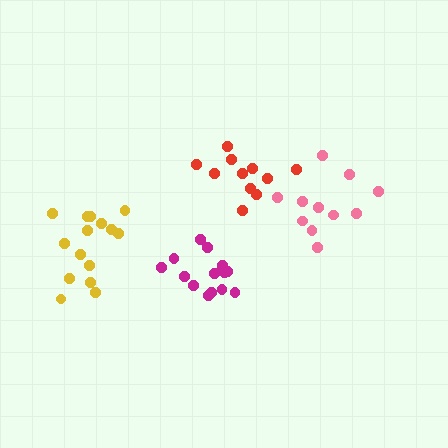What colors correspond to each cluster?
The clusters are colored: red, magenta, pink, yellow.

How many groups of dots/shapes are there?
There are 4 groups.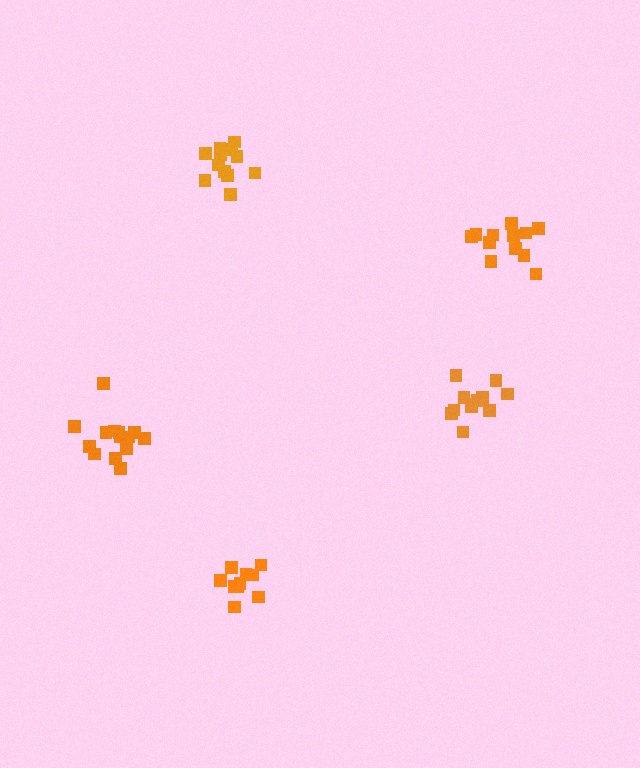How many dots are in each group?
Group 1: 14 dots, Group 2: 12 dots, Group 3: 10 dots, Group 4: 12 dots, Group 5: 13 dots (61 total).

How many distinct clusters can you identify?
There are 5 distinct clusters.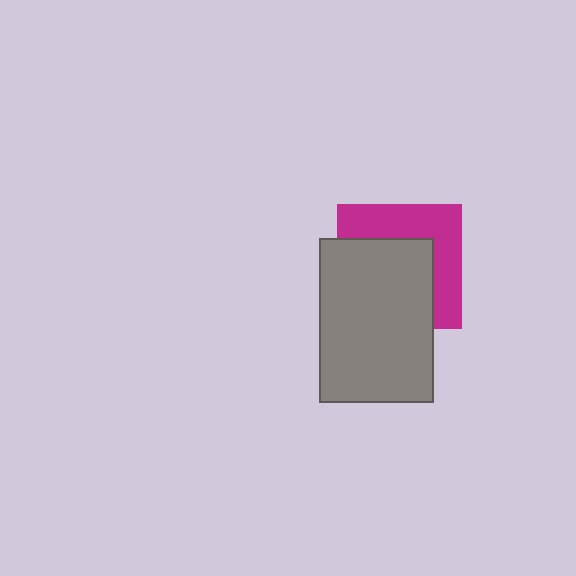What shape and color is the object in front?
The object in front is a gray rectangle.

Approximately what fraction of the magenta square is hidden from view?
Roughly 57% of the magenta square is hidden behind the gray rectangle.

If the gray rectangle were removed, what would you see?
You would see the complete magenta square.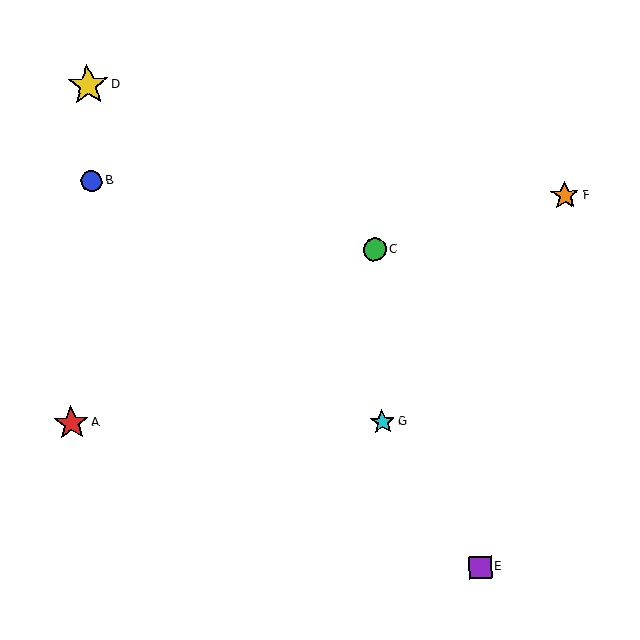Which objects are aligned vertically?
Objects C, G are aligned vertically.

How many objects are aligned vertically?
2 objects (C, G) are aligned vertically.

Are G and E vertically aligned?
No, G is at x≈383 and E is at x≈480.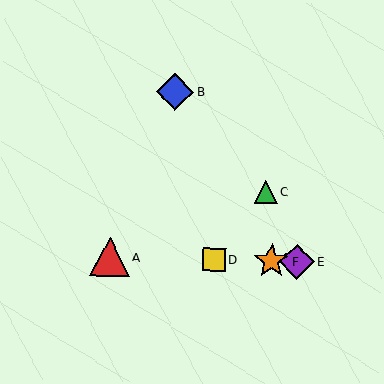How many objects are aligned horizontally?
4 objects (A, D, E, F) are aligned horizontally.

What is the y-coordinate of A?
Object A is at y≈257.